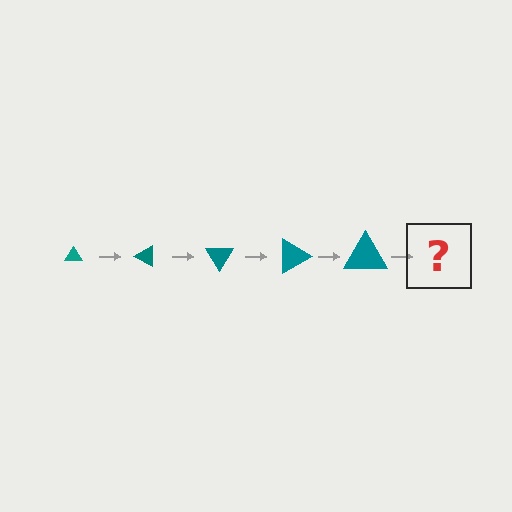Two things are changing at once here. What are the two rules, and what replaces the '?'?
The two rules are that the triangle grows larger each step and it rotates 30 degrees each step. The '?' should be a triangle, larger than the previous one and rotated 150 degrees from the start.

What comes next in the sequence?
The next element should be a triangle, larger than the previous one and rotated 150 degrees from the start.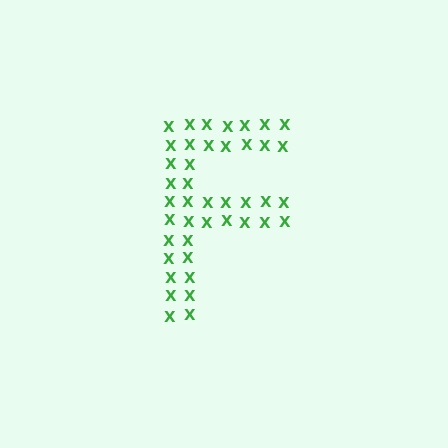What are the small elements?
The small elements are letter X's.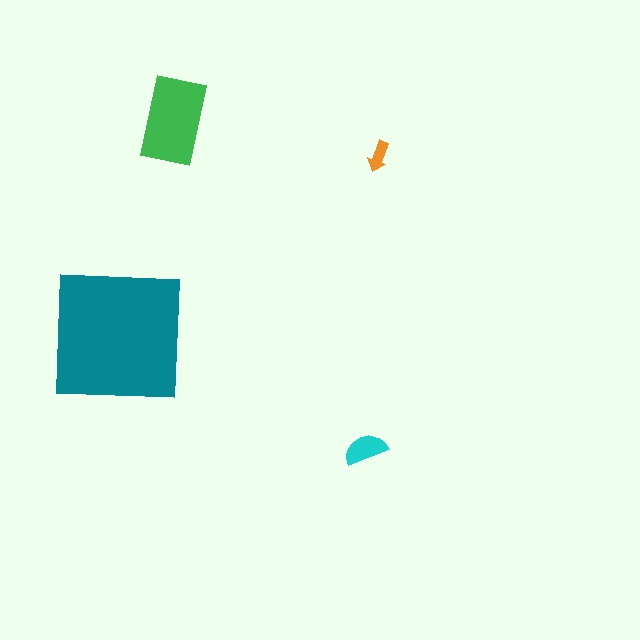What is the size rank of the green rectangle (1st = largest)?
2nd.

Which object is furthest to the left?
The teal square is leftmost.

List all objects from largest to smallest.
The teal square, the green rectangle, the cyan semicircle, the orange arrow.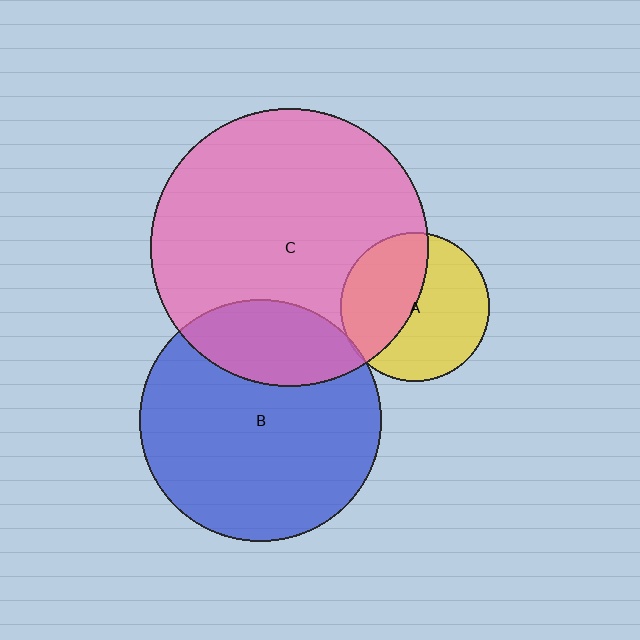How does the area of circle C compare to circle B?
Approximately 1.3 times.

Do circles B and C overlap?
Yes.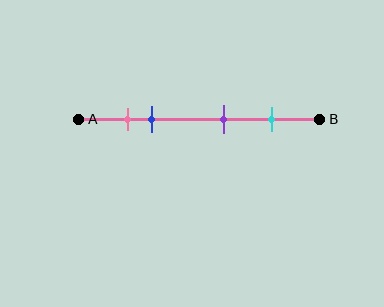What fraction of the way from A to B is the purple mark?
The purple mark is approximately 60% (0.6) of the way from A to B.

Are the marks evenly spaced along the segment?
No, the marks are not evenly spaced.